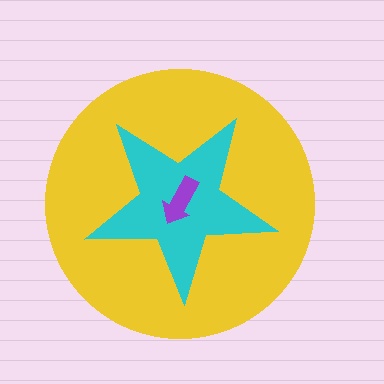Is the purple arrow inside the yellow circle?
Yes.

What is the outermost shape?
The yellow circle.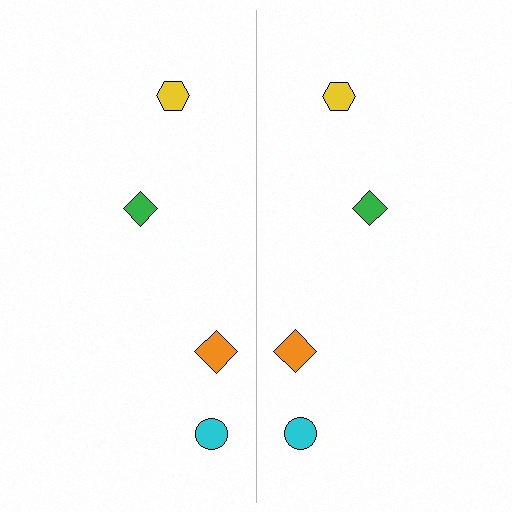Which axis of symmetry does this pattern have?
The pattern has a vertical axis of symmetry running through the center of the image.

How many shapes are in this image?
There are 8 shapes in this image.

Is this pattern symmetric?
Yes, this pattern has bilateral (reflection) symmetry.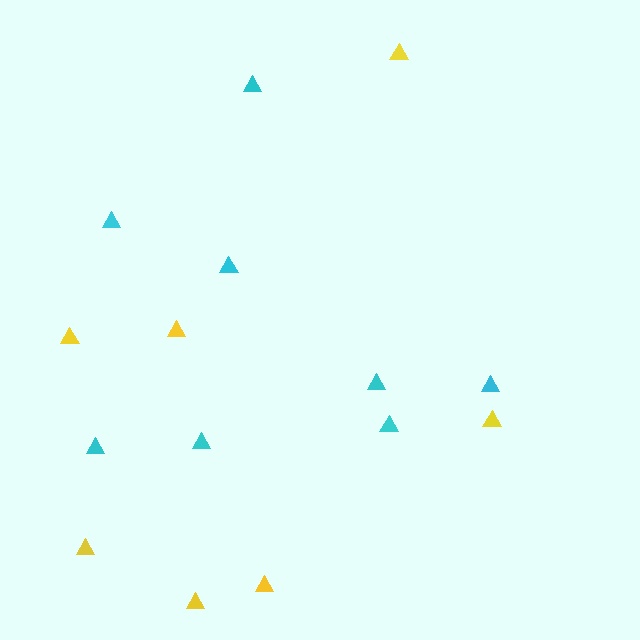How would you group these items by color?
There are 2 groups: one group of yellow triangles (7) and one group of cyan triangles (8).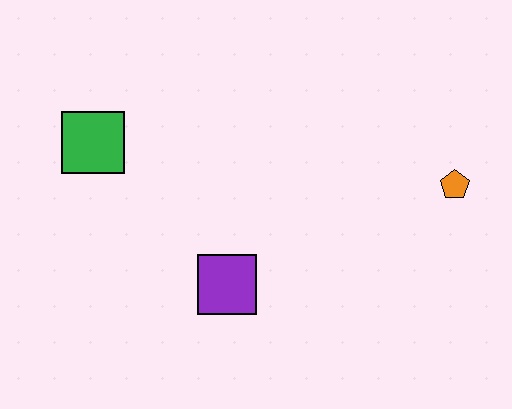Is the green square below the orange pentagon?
No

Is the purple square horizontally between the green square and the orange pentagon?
Yes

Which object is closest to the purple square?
The green square is closest to the purple square.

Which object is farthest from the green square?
The orange pentagon is farthest from the green square.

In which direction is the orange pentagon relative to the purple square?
The orange pentagon is to the right of the purple square.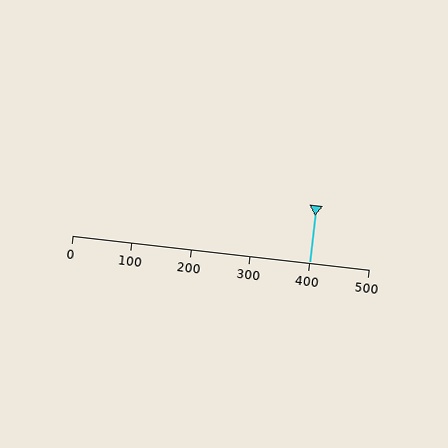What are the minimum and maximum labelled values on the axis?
The axis runs from 0 to 500.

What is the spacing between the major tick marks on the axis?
The major ticks are spaced 100 apart.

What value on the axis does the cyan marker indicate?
The marker indicates approximately 400.